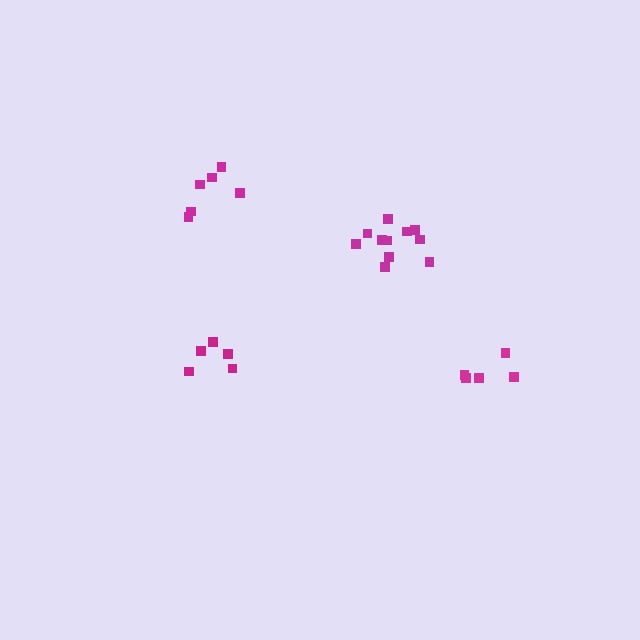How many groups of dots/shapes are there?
There are 4 groups.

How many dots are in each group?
Group 1: 11 dots, Group 2: 6 dots, Group 3: 5 dots, Group 4: 5 dots (27 total).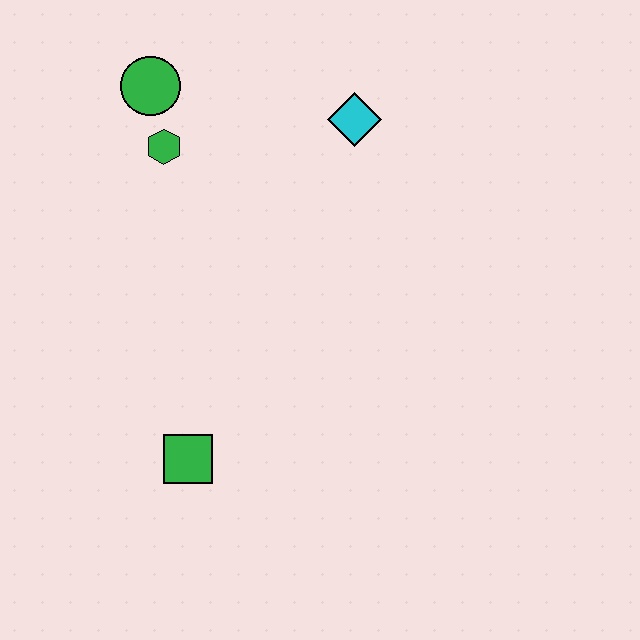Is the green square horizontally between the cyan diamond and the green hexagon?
Yes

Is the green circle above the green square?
Yes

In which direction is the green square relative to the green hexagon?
The green square is below the green hexagon.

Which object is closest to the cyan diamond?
The green hexagon is closest to the cyan diamond.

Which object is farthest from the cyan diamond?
The green square is farthest from the cyan diamond.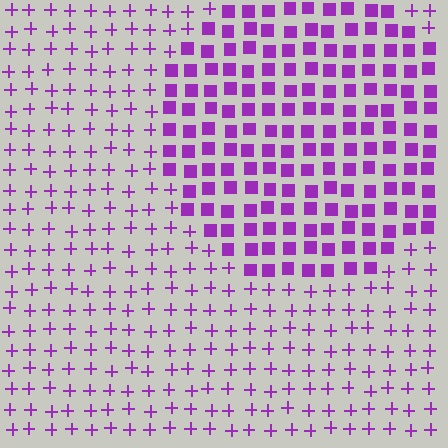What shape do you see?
I see a circle.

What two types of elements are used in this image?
The image uses squares inside the circle region and plus signs outside it.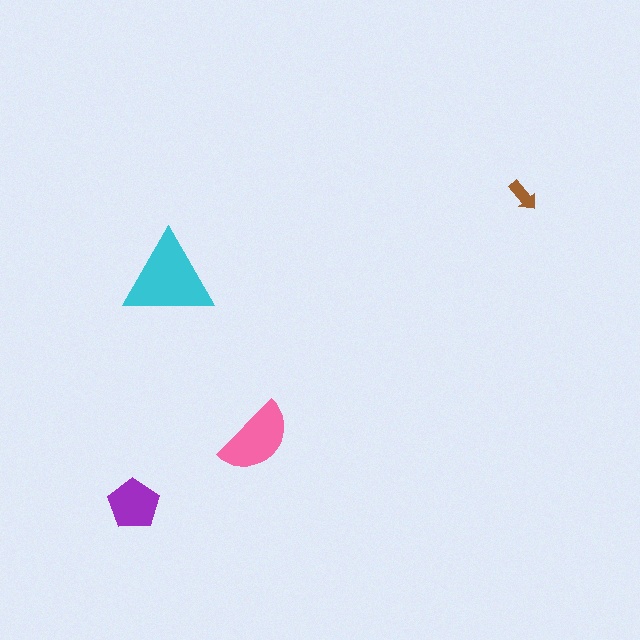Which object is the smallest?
The brown arrow.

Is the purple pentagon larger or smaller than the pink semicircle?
Smaller.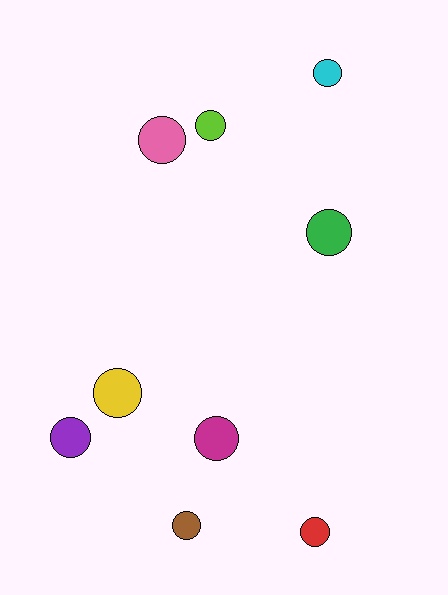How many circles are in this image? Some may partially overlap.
There are 9 circles.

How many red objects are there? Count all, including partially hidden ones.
There is 1 red object.